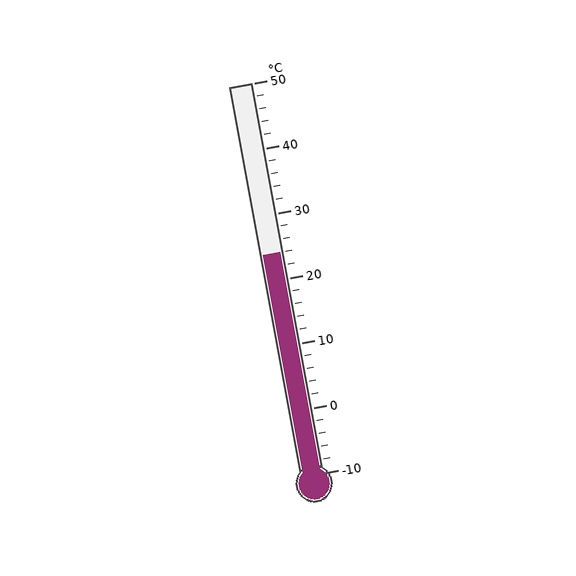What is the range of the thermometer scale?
The thermometer scale ranges from -10°C to 50°C.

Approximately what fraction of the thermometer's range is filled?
The thermometer is filled to approximately 55% of its range.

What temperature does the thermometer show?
The thermometer shows approximately 24°C.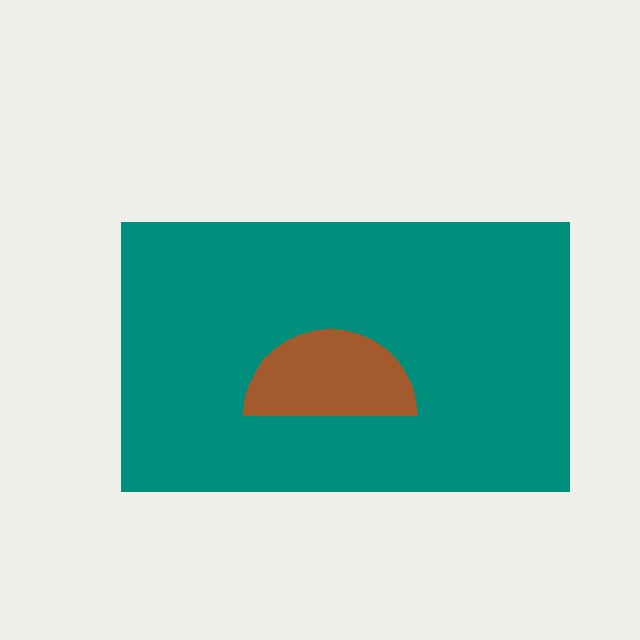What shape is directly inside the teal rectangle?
The brown semicircle.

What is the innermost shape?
The brown semicircle.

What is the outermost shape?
The teal rectangle.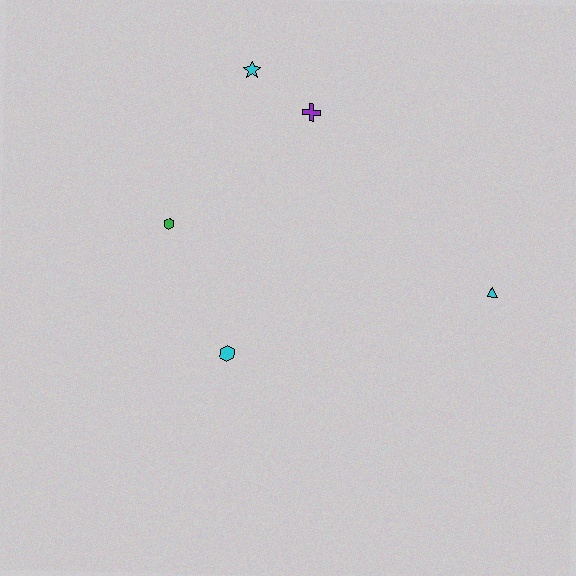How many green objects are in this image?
There is 1 green object.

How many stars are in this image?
There is 1 star.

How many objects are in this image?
There are 5 objects.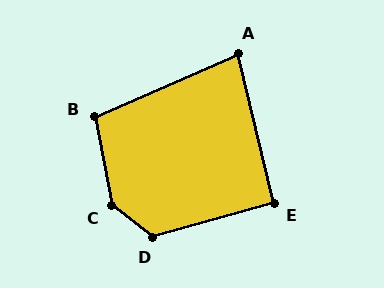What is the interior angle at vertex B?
Approximately 103 degrees (obtuse).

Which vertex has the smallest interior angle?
A, at approximately 80 degrees.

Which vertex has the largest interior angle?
C, at approximately 138 degrees.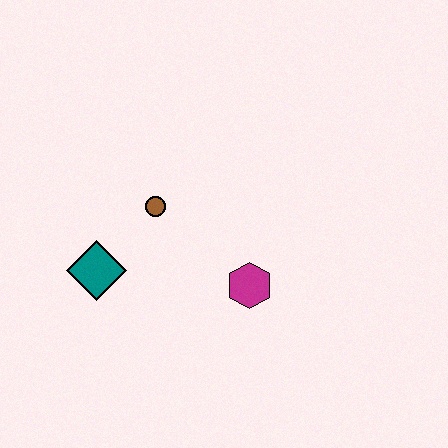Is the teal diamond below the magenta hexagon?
No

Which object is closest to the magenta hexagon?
The brown circle is closest to the magenta hexagon.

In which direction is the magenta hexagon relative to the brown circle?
The magenta hexagon is to the right of the brown circle.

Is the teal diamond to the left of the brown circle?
Yes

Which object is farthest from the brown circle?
The magenta hexagon is farthest from the brown circle.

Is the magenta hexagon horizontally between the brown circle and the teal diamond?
No